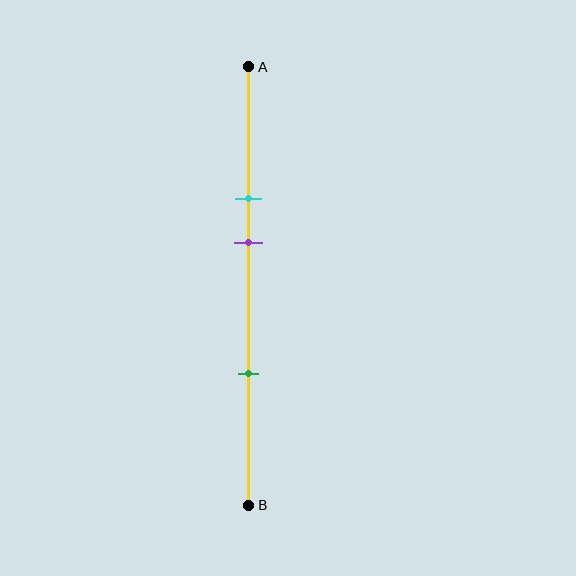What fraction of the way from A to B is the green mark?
The green mark is approximately 70% (0.7) of the way from A to B.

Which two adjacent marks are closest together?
The cyan and purple marks are the closest adjacent pair.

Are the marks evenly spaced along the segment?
No, the marks are not evenly spaced.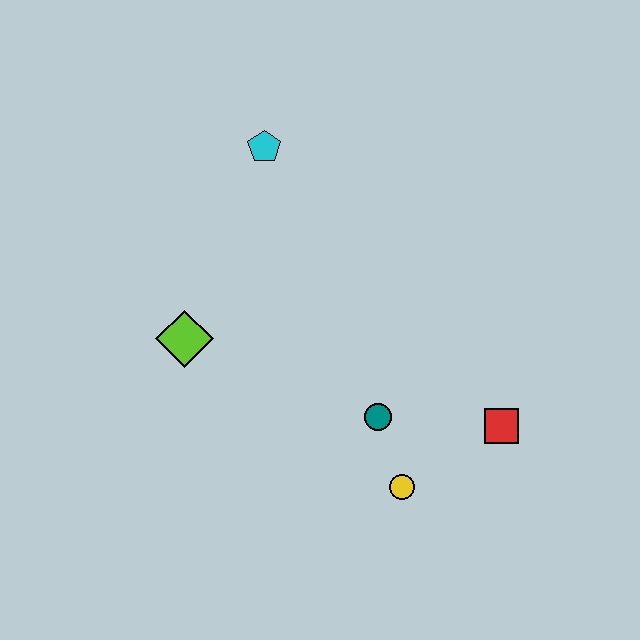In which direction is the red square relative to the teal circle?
The red square is to the right of the teal circle.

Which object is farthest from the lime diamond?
The red square is farthest from the lime diamond.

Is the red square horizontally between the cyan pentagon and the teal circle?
No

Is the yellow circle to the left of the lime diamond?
No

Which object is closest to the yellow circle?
The teal circle is closest to the yellow circle.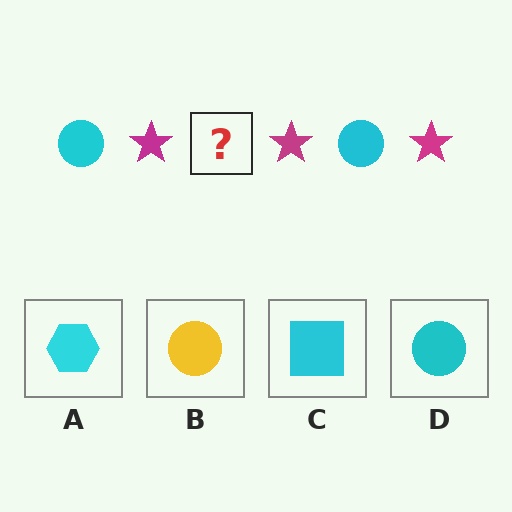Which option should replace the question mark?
Option D.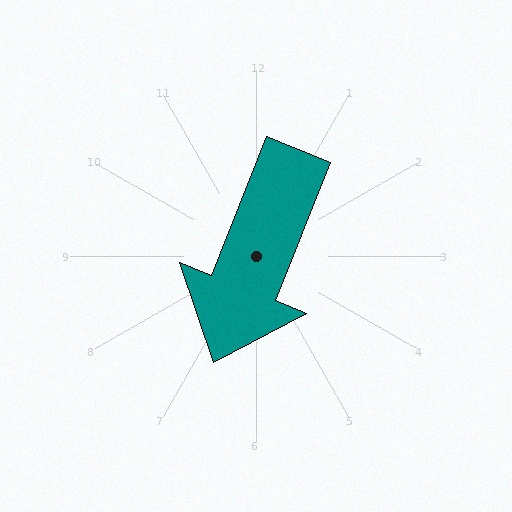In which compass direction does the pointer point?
South.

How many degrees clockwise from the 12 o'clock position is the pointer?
Approximately 202 degrees.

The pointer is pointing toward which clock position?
Roughly 7 o'clock.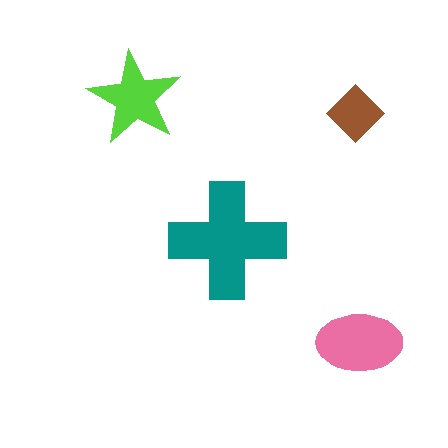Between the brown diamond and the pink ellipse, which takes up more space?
The pink ellipse.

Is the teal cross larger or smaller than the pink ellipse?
Larger.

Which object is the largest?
The teal cross.